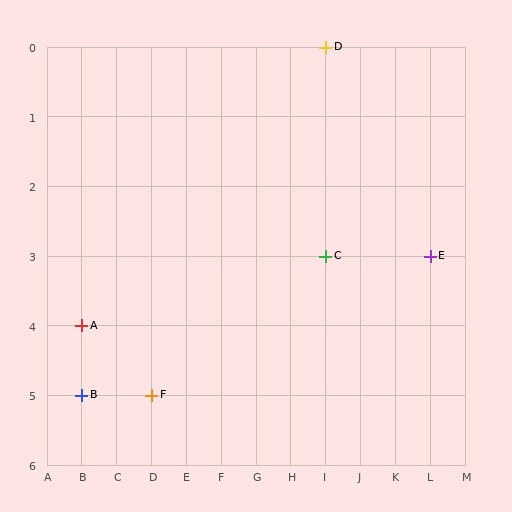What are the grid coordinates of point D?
Point D is at grid coordinates (I, 0).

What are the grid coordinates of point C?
Point C is at grid coordinates (I, 3).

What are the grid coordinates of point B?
Point B is at grid coordinates (B, 5).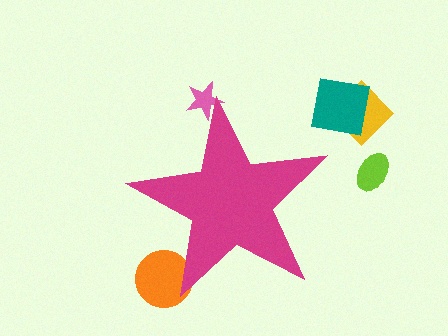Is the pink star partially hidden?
Yes, the pink star is partially hidden behind the magenta star.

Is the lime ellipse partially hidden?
No, the lime ellipse is fully visible.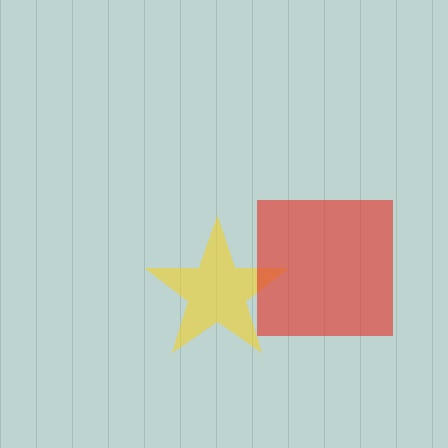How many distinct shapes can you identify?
There are 2 distinct shapes: a yellow star, a red square.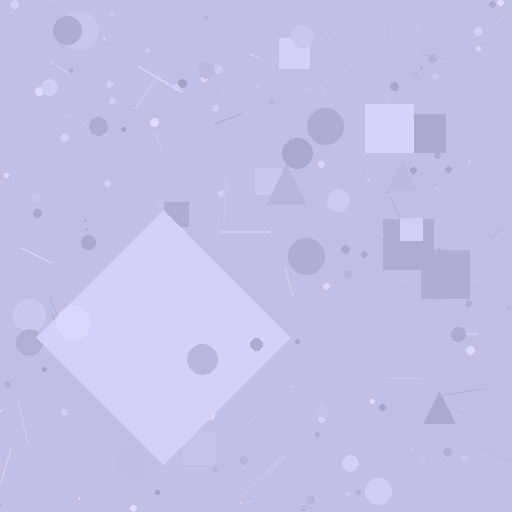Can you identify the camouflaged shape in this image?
The camouflaged shape is a diamond.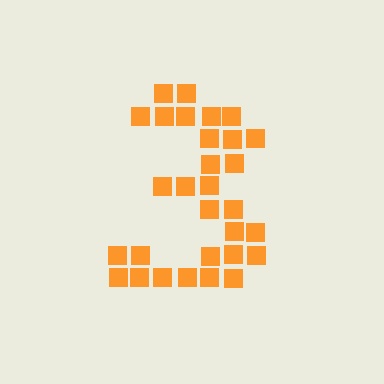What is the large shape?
The large shape is the digit 3.